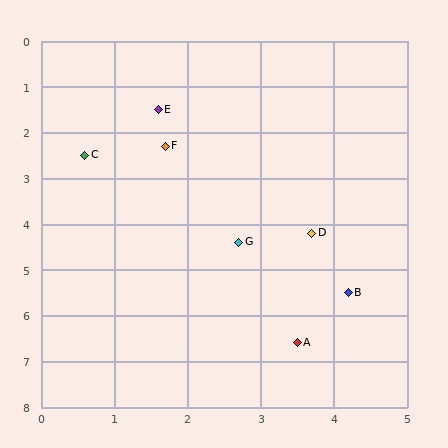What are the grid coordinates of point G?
Point G is at approximately (2.7, 4.4).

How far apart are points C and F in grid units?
Points C and F are about 1.1 grid units apart.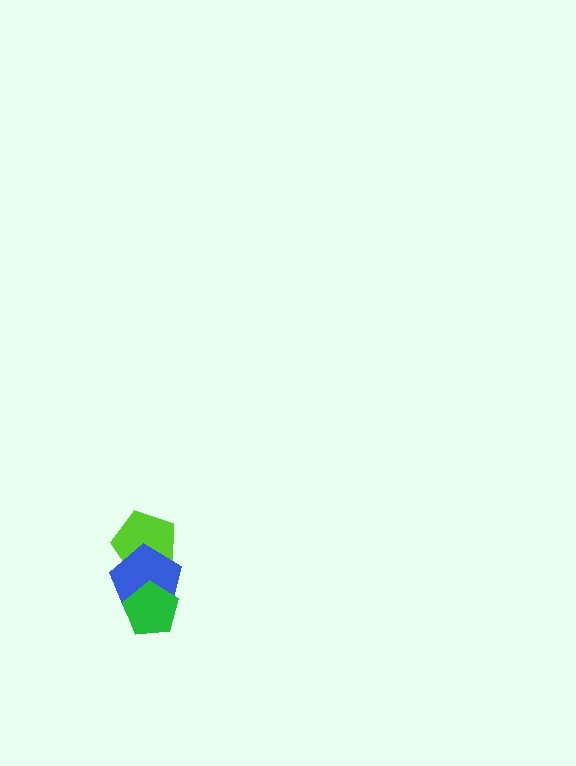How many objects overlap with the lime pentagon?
1 object overlaps with the lime pentagon.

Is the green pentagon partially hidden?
No, no other shape covers it.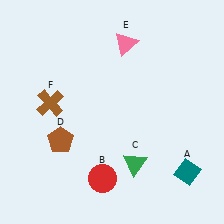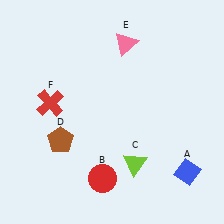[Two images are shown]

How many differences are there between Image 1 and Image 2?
There are 3 differences between the two images.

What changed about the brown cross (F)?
In Image 1, F is brown. In Image 2, it changed to red.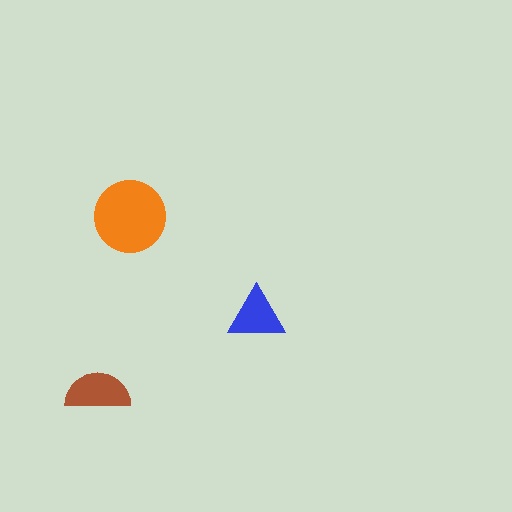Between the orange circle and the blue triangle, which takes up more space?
The orange circle.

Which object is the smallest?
The blue triangle.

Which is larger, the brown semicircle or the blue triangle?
The brown semicircle.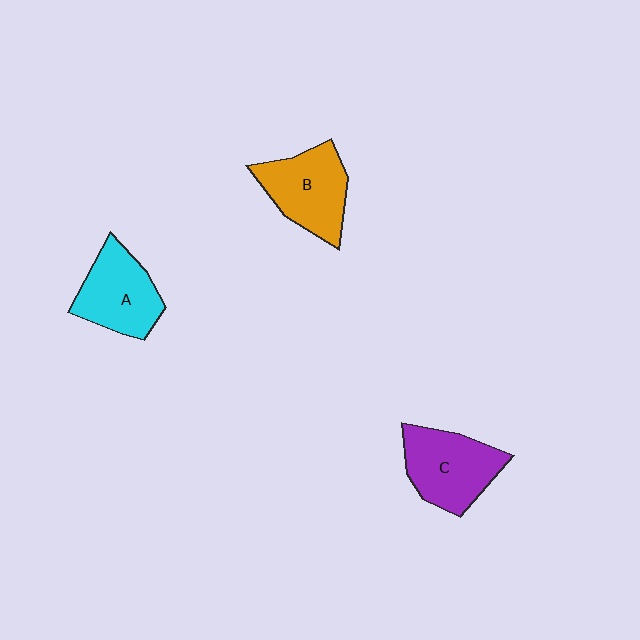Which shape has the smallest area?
Shape A (cyan).